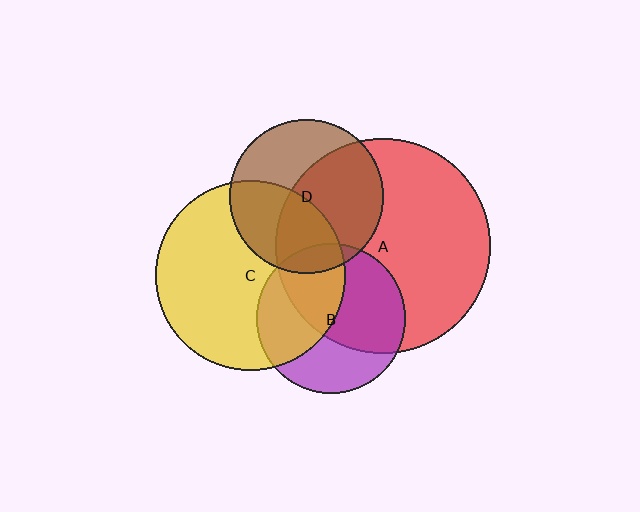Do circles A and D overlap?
Yes.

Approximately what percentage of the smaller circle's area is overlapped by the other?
Approximately 55%.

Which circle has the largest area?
Circle A (red).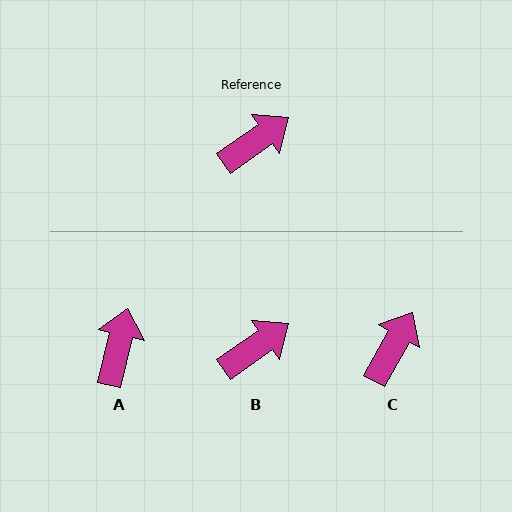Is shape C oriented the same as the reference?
No, it is off by about 25 degrees.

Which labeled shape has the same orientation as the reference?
B.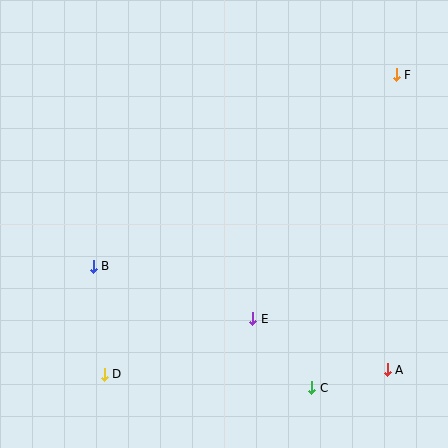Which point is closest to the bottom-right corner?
Point A is closest to the bottom-right corner.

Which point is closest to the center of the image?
Point E at (253, 319) is closest to the center.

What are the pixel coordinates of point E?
Point E is at (253, 319).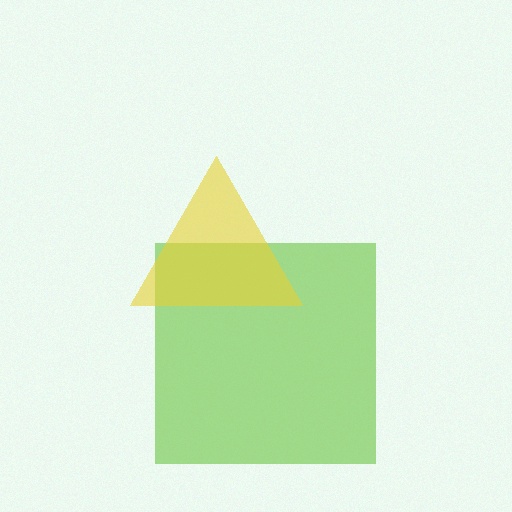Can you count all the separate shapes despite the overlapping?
Yes, there are 2 separate shapes.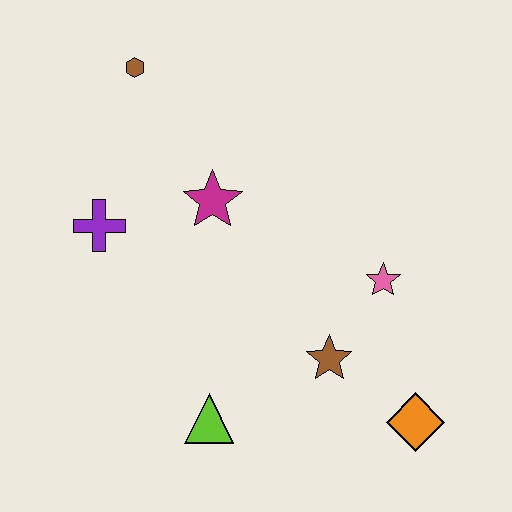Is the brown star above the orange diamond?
Yes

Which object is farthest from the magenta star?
The orange diamond is farthest from the magenta star.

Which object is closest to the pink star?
The brown star is closest to the pink star.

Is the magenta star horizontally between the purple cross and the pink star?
Yes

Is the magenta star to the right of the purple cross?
Yes